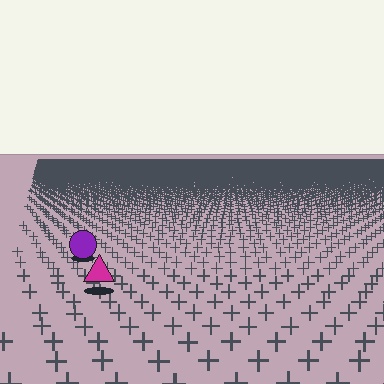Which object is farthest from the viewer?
The purple circle is farthest from the viewer. It appears smaller and the ground texture around it is denser.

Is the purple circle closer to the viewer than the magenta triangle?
No. The magenta triangle is closer — you can tell from the texture gradient: the ground texture is coarser near it.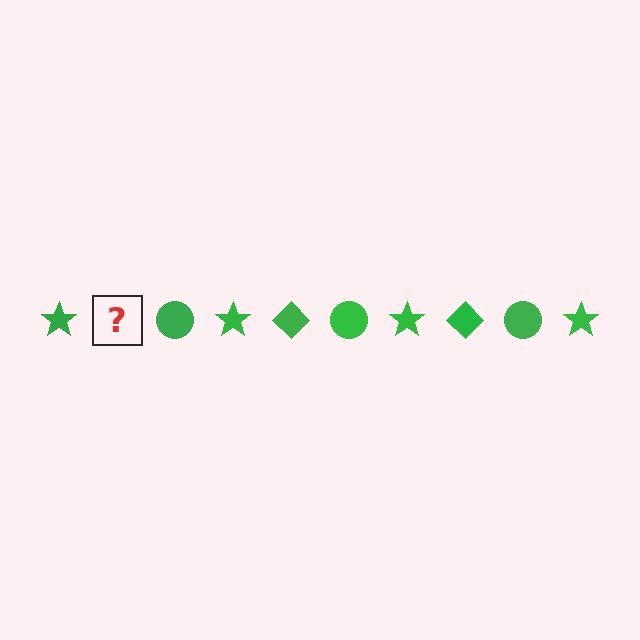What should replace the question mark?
The question mark should be replaced with a green diamond.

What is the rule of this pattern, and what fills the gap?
The rule is that the pattern cycles through star, diamond, circle shapes in green. The gap should be filled with a green diamond.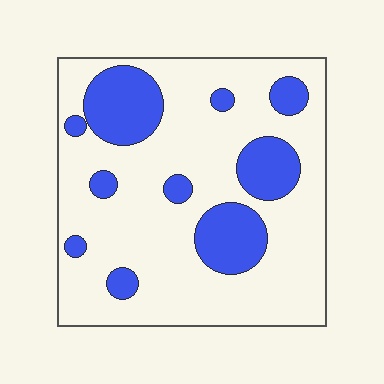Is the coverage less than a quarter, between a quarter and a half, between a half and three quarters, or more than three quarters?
Less than a quarter.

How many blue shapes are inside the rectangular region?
10.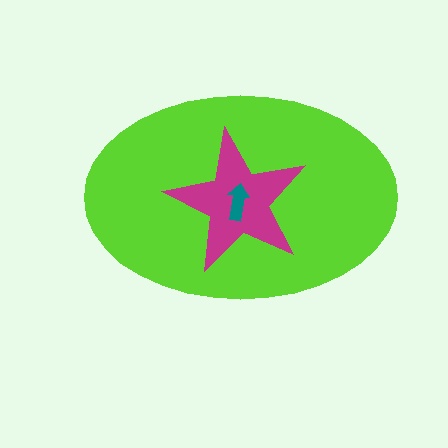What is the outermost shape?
The lime ellipse.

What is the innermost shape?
The teal arrow.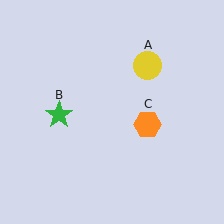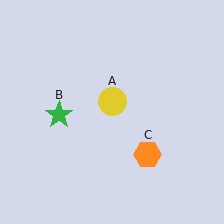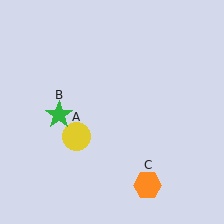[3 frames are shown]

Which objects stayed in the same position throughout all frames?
Green star (object B) remained stationary.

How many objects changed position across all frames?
2 objects changed position: yellow circle (object A), orange hexagon (object C).